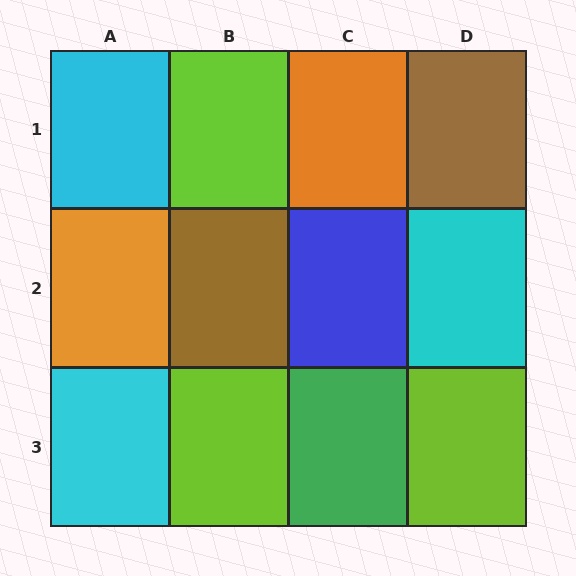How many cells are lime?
3 cells are lime.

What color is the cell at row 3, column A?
Cyan.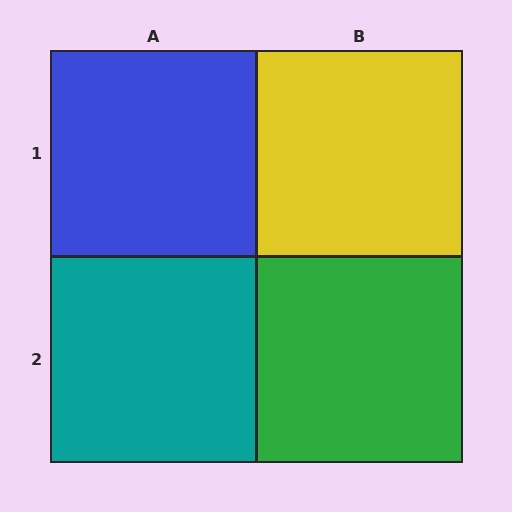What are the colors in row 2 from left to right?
Teal, green.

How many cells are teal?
1 cell is teal.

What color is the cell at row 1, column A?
Blue.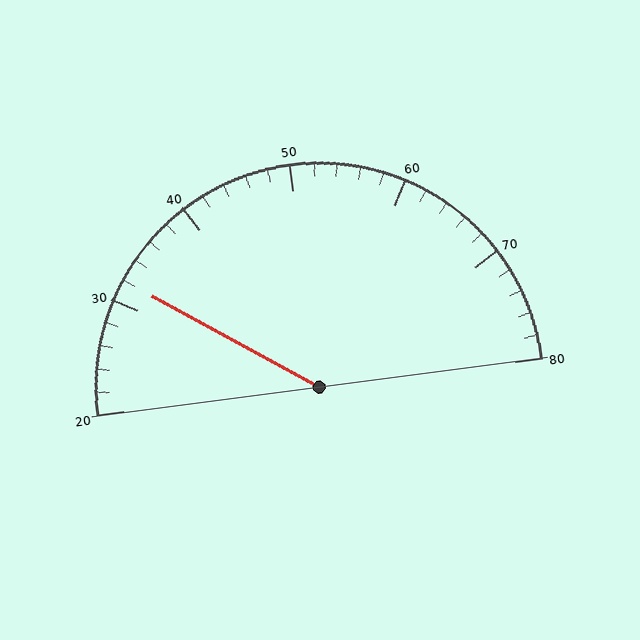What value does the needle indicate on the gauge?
The needle indicates approximately 32.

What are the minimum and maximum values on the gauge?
The gauge ranges from 20 to 80.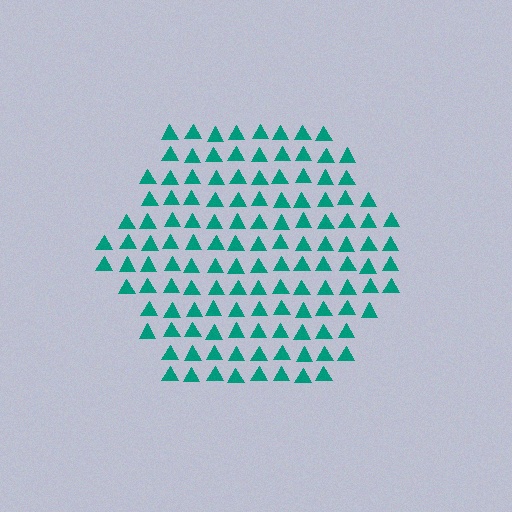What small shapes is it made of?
It is made of small triangles.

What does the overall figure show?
The overall figure shows a hexagon.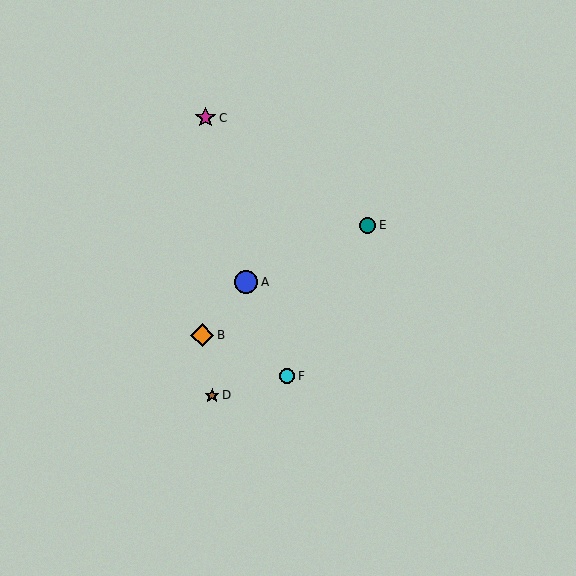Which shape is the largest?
The blue circle (labeled A) is the largest.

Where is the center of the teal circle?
The center of the teal circle is at (368, 225).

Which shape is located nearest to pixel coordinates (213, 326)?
The orange diamond (labeled B) at (202, 335) is nearest to that location.